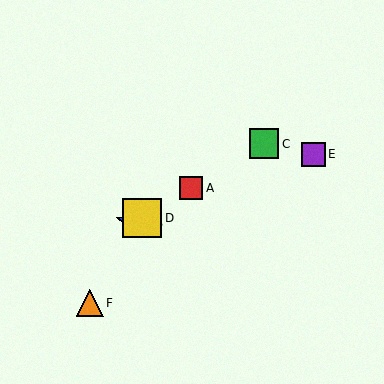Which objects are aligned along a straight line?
Objects A, B, C, D are aligned along a straight line.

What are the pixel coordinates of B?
Object B is at (134, 223).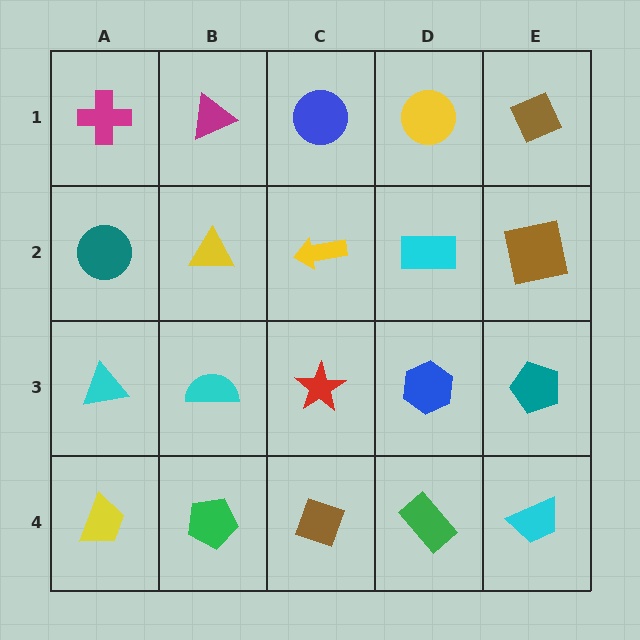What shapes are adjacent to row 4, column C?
A red star (row 3, column C), a green pentagon (row 4, column B), a green rectangle (row 4, column D).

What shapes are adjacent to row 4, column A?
A cyan triangle (row 3, column A), a green pentagon (row 4, column B).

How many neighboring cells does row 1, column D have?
3.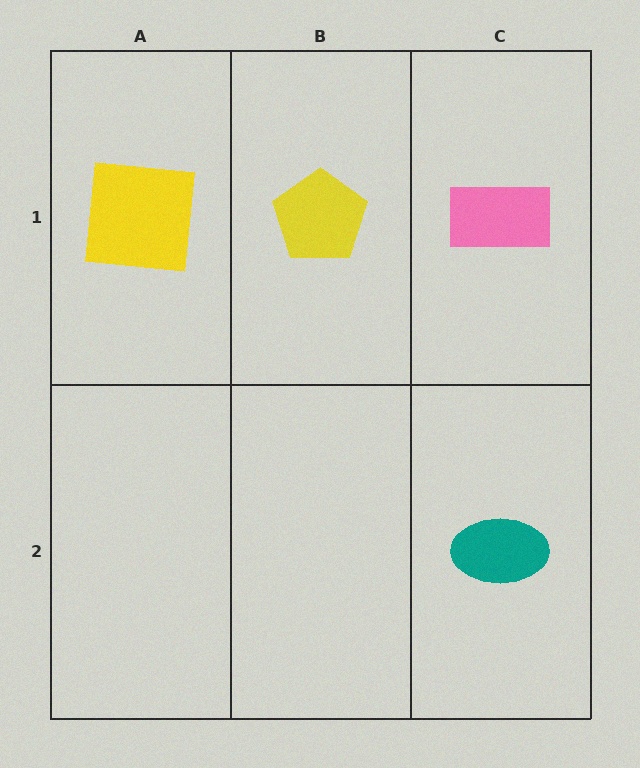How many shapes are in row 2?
1 shape.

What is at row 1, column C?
A pink rectangle.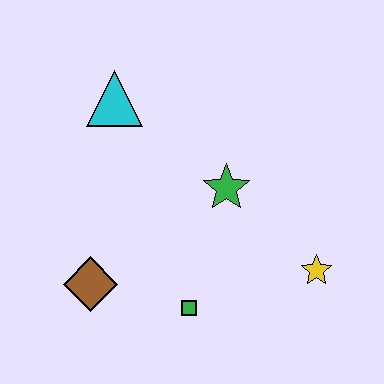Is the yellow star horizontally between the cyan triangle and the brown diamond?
No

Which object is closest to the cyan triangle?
The green star is closest to the cyan triangle.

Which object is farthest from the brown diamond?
The yellow star is farthest from the brown diamond.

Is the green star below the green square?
No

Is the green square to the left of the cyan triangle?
No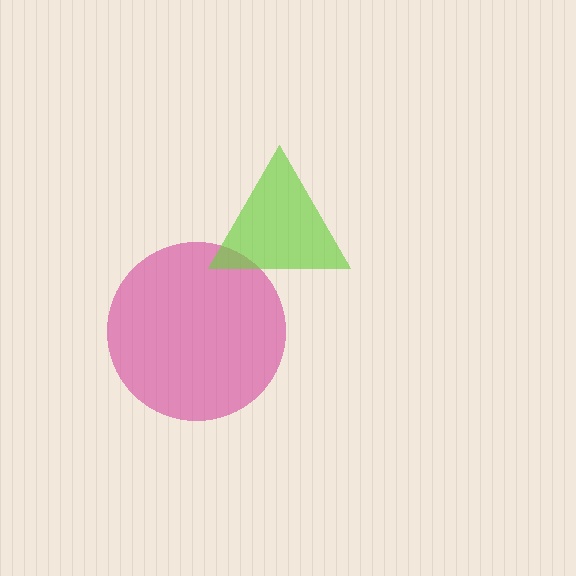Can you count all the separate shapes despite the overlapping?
Yes, there are 2 separate shapes.